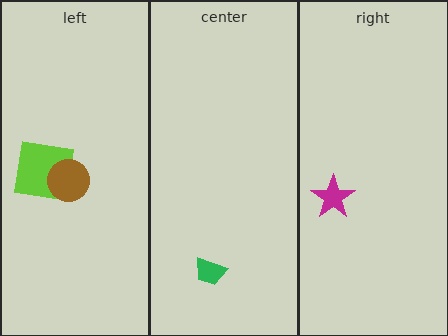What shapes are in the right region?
The magenta star.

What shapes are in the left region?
The lime square, the brown circle.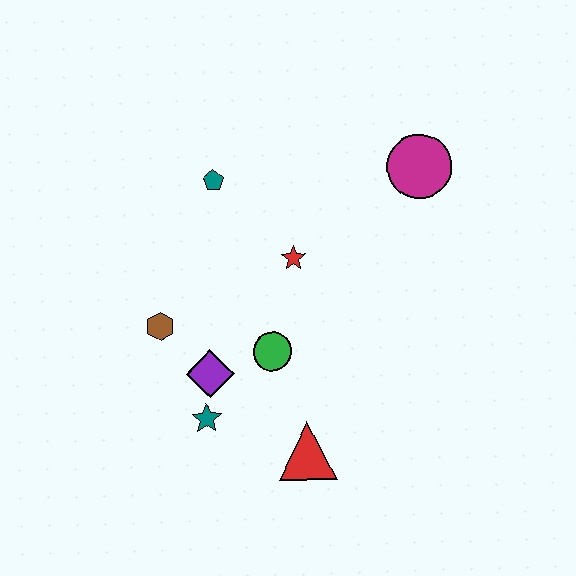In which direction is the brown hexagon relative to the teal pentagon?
The brown hexagon is below the teal pentagon.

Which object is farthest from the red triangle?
The magenta circle is farthest from the red triangle.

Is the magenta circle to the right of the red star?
Yes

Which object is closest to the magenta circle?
The red star is closest to the magenta circle.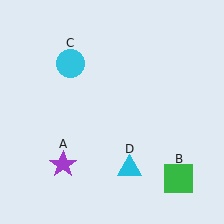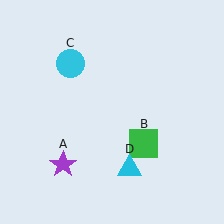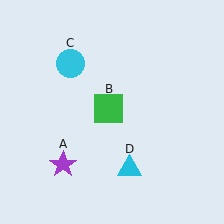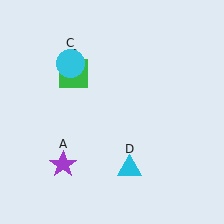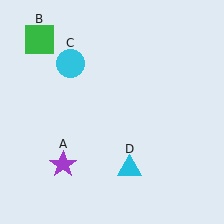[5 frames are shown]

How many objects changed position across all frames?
1 object changed position: green square (object B).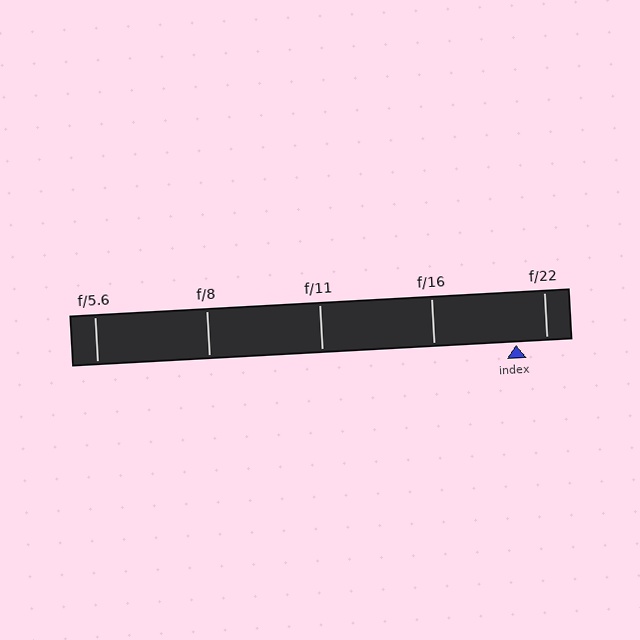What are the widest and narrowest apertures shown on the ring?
The widest aperture shown is f/5.6 and the narrowest is f/22.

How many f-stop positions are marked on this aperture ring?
There are 5 f-stop positions marked.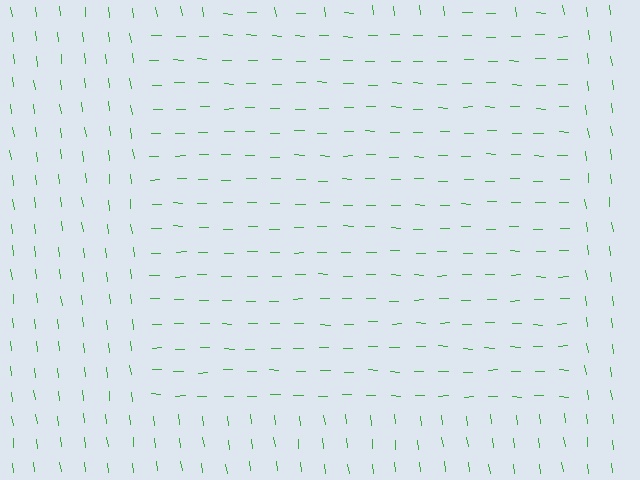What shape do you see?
I see a rectangle.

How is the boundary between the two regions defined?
The boundary is defined purely by a change in line orientation (approximately 82 degrees difference). All lines are the same color and thickness.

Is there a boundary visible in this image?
Yes, there is a texture boundary formed by a change in line orientation.